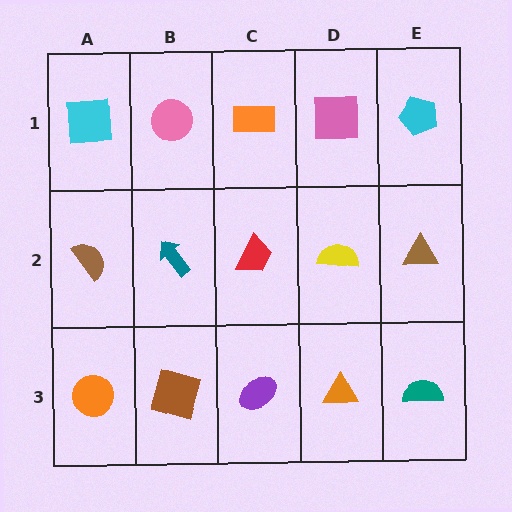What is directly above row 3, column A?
A brown semicircle.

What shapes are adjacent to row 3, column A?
A brown semicircle (row 2, column A), a brown square (row 3, column B).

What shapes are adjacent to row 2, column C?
An orange rectangle (row 1, column C), a purple ellipse (row 3, column C), a teal arrow (row 2, column B), a yellow semicircle (row 2, column D).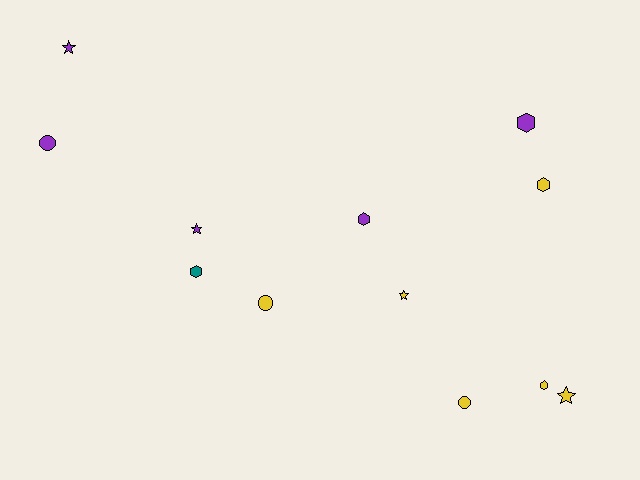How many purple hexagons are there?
There are 2 purple hexagons.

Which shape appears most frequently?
Hexagon, with 5 objects.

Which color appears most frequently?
Yellow, with 6 objects.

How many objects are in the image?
There are 12 objects.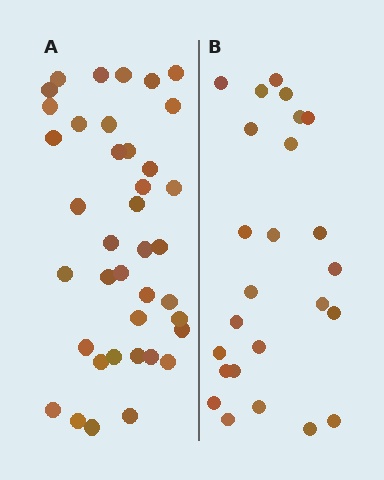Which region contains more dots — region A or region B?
Region A (the left region) has more dots.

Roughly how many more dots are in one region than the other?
Region A has approximately 15 more dots than region B.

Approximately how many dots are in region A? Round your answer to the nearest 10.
About 40 dots. (The exact count is 39, which rounds to 40.)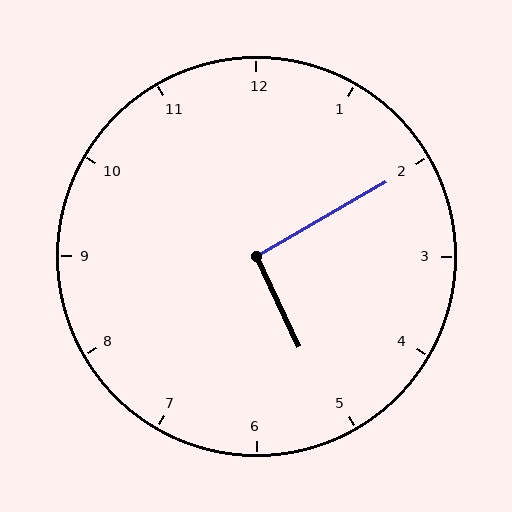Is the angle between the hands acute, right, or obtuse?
It is right.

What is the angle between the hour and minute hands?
Approximately 95 degrees.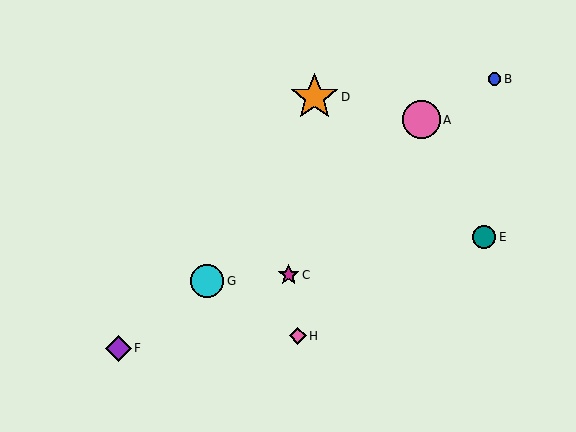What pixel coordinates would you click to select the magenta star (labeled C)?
Click at (289, 275) to select the magenta star C.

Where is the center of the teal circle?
The center of the teal circle is at (484, 237).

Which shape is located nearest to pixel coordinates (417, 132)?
The pink circle (labeled A) at (421, 120) is nearest to that location.